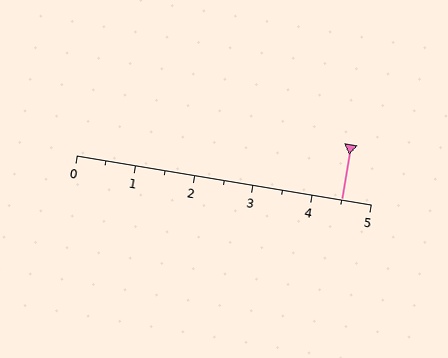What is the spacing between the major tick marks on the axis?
The major ticks are spaced 1 apart.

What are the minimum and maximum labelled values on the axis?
The axis runs from 0 to 5.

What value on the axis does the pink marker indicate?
The marker indicates approximately 4.5.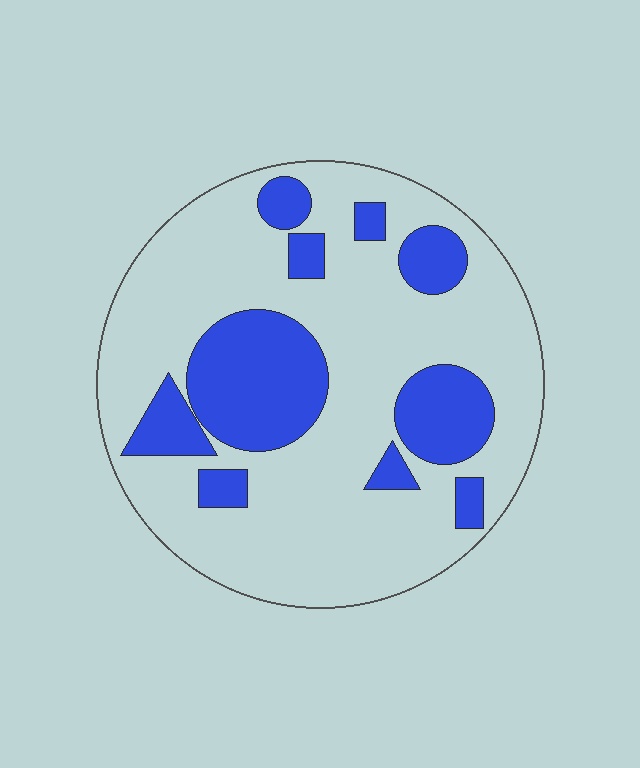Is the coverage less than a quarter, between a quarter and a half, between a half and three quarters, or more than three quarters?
Between a quarter and a half.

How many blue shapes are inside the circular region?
10.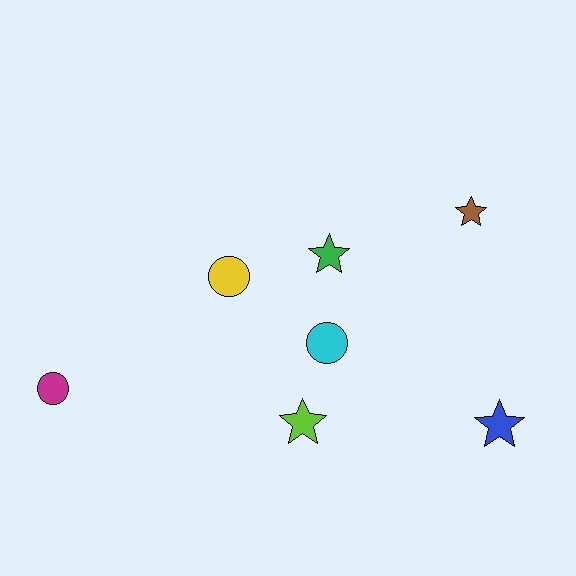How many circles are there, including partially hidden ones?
There are 3 circles.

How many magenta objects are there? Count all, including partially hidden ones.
There is 1 magenta object.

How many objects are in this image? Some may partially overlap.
There are 7 objects.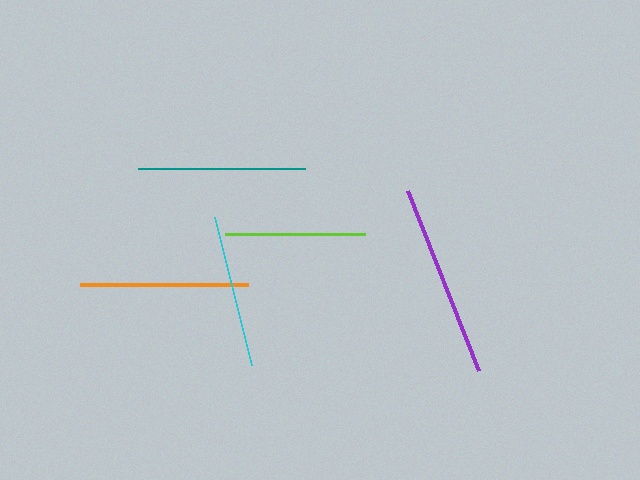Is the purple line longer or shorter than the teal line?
The purple line is longer than the teal line.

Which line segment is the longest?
The purple line is the longest at approximately 193 pixels.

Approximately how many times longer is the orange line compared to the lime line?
The orange line is approximately 1.2 times the length of the lime line.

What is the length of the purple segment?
The purple segment is approximately 193 pixels long.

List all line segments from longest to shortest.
From longest to shortest: purple, orange, teal, cyan, lime.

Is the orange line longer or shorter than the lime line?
The orange line is longer than the lime line.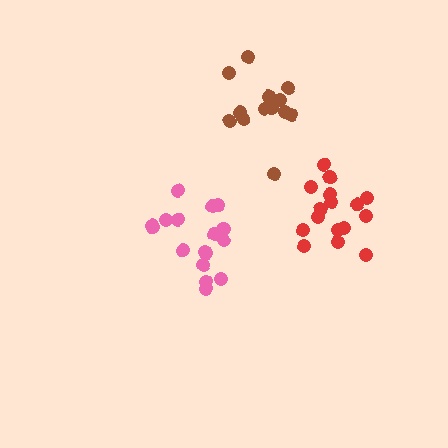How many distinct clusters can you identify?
There are 3 distinct clusters.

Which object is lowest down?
The pink cluster is bottommost.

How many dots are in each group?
Group 1: 16 dots, Group 2: 17 dots, Group 3: 13 dots (46 total).